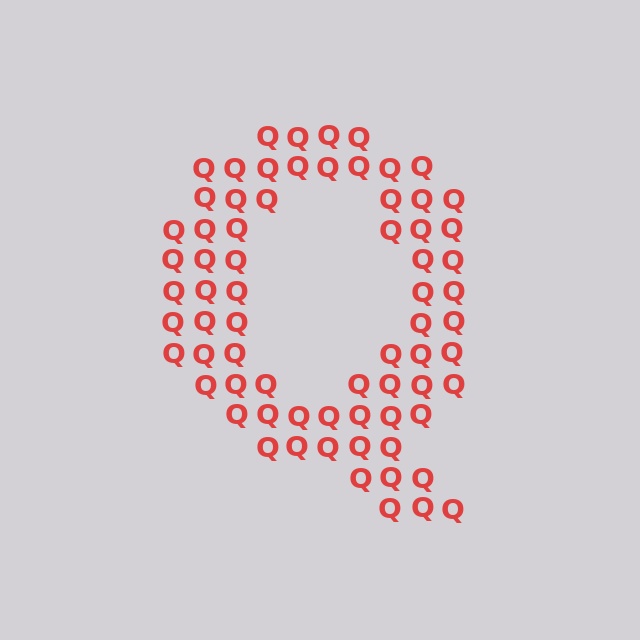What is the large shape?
The large shape is the letter Q.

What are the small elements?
The small elements are letter Q's.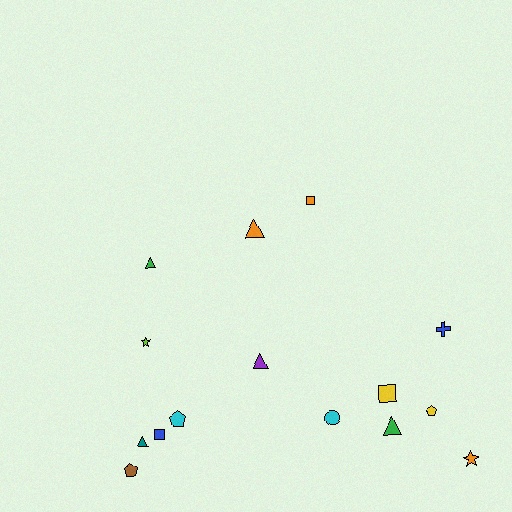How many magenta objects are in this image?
There are no magenta objects.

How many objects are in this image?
There are 15 objects.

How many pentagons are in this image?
There are 3 pentagons.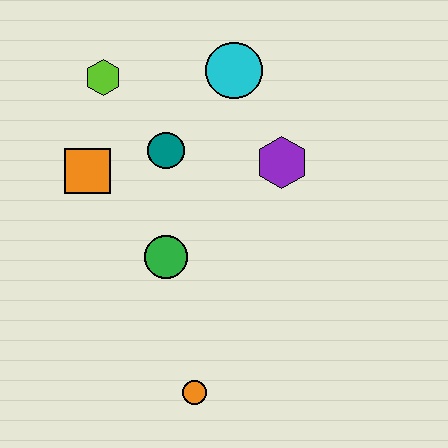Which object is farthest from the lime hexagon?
The orange circle is farthest from the lime hexagon.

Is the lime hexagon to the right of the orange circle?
No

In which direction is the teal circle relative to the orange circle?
The teal circle is above the orange circle.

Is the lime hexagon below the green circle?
No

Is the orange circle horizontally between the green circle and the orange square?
No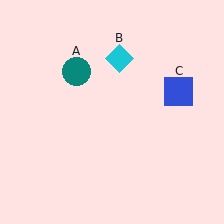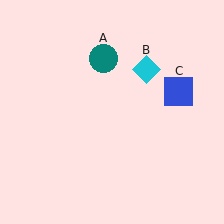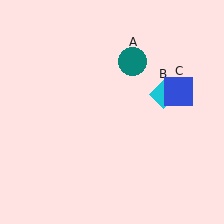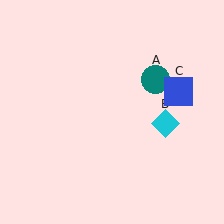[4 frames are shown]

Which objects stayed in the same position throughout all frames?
Blue square (object C) remained stationary.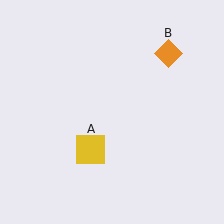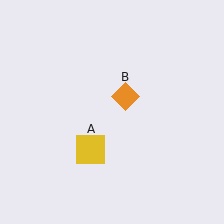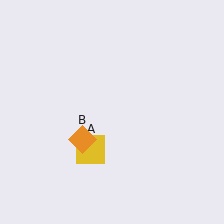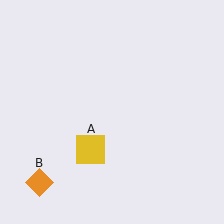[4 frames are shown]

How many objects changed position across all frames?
1 object changed position: orange diamond (object B).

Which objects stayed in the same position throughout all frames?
Yellow square (object A) remained stationary.